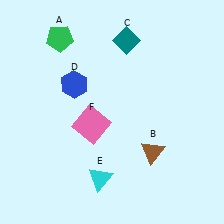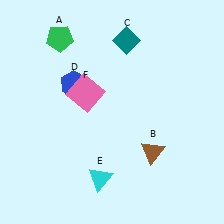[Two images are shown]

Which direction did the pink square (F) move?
The pink square (F) moved up.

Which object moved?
The pink square (F) moved up.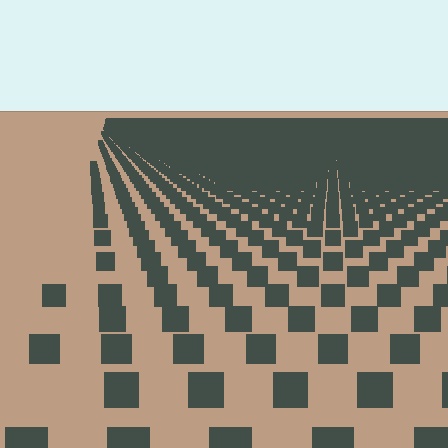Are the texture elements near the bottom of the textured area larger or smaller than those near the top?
Larger. Near the bottom, elements are closer to the viewer and appear at a bigger on-screen size.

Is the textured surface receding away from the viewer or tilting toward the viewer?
The surface is receding away from the viewer. Texture elements get smaller and denser toward the top.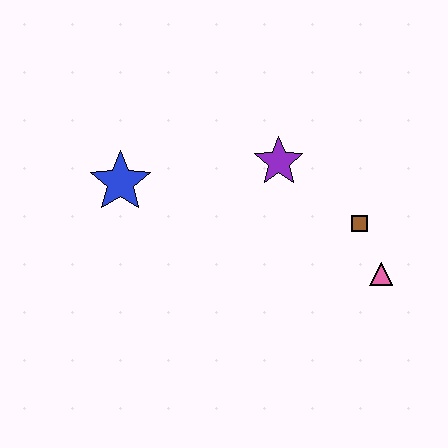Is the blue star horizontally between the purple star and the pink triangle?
No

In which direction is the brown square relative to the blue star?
The brown square is to the right of the blue star.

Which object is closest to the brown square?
The pink triangle is closest to the brown square.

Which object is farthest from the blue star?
The pink triangle is farthest from the blue star.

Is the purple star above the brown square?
Yes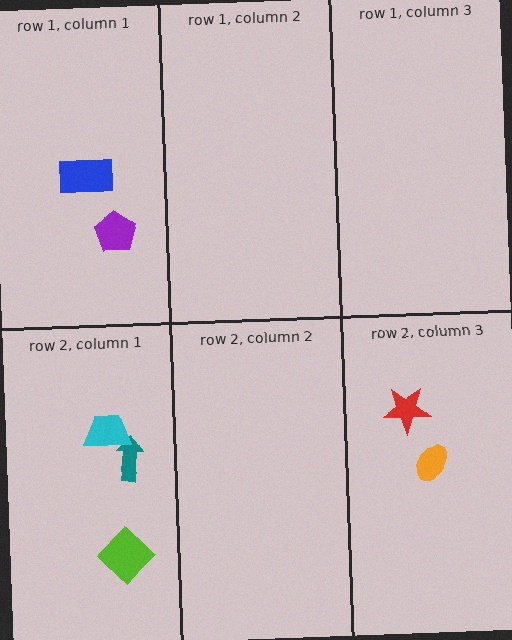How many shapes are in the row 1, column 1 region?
2.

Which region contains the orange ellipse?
The row 2, column 3 region.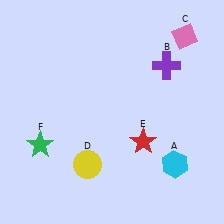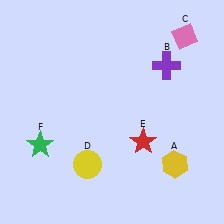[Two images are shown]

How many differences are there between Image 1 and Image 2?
There is 1 difference between the two images.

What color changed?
The hexagon (A) changed from cyan in Image 1 to yellow in Image 2.